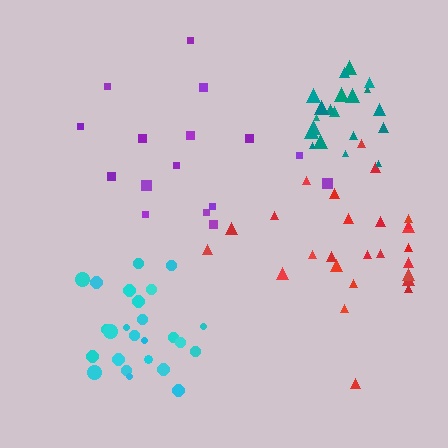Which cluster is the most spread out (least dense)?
Purple.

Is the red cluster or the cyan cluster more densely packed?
Cyan.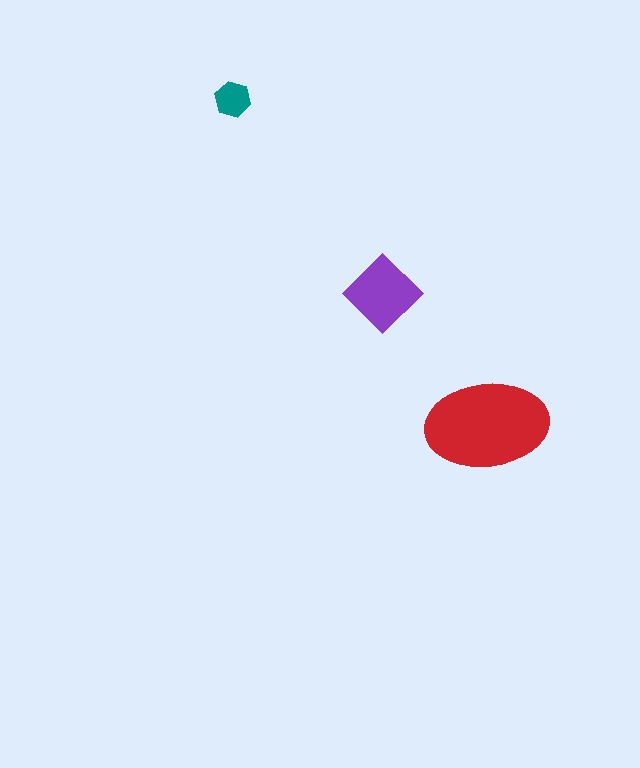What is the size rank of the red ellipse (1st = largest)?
1st.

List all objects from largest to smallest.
The red ellipse, the purple diamond, the teal hexagon.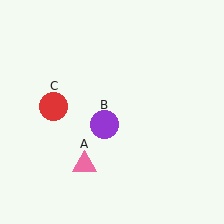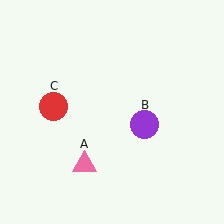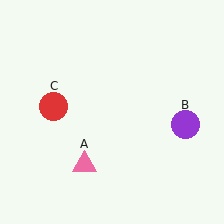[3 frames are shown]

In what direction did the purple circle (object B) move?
The purple circle (object B) moved right.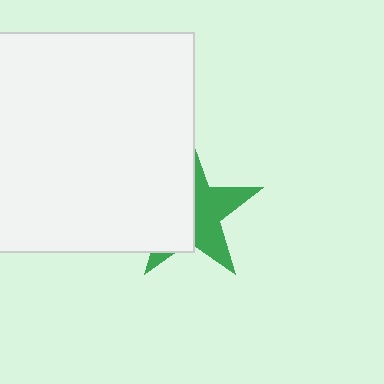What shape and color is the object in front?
The object in front is a white square.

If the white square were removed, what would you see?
You would see the complete green star.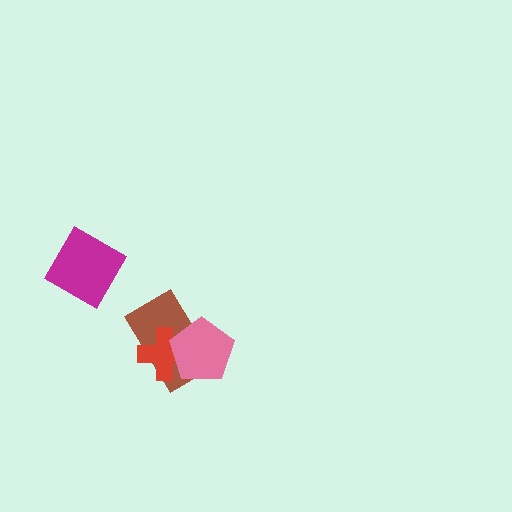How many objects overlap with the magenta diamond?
0 objects overlap with the magenta diamond.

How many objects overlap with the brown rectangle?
2 objects overlap with the brown rectangle.